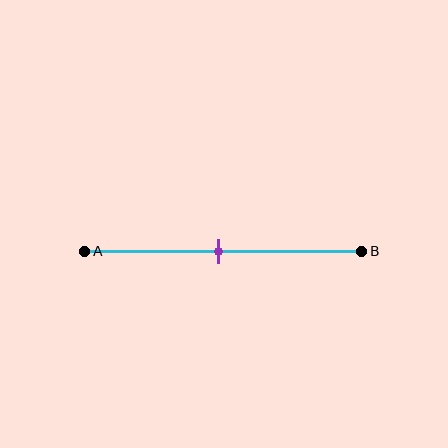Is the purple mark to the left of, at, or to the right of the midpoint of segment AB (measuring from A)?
The purple mark is approximately at the midpoint of segment AB.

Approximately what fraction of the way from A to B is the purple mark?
The purple mark is approximately 50% of the way from A to B.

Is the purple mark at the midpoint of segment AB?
Yes, the mark is approximately at the midpoint.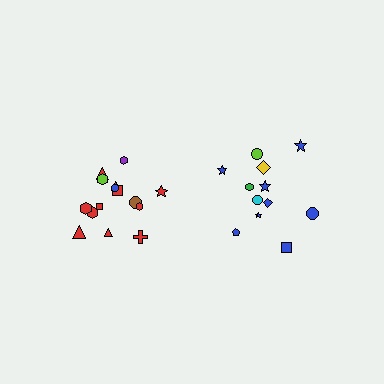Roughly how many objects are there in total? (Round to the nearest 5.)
Roughly 25 objects in total.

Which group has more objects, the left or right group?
The left group.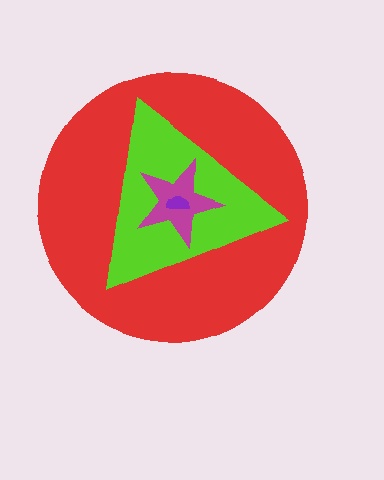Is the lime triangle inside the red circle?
Yes.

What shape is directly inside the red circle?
The lime triangle.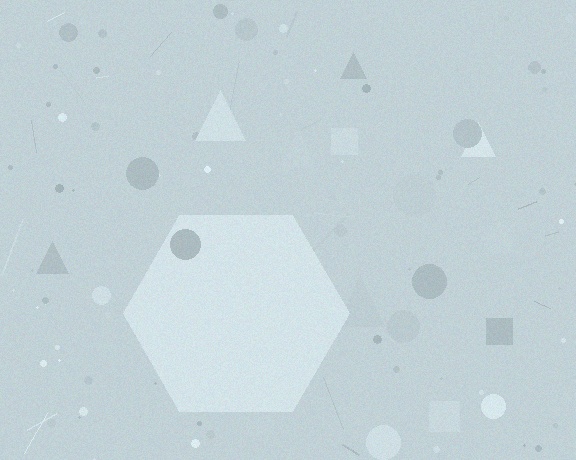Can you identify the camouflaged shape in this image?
The camouflaged shape is a hexagon.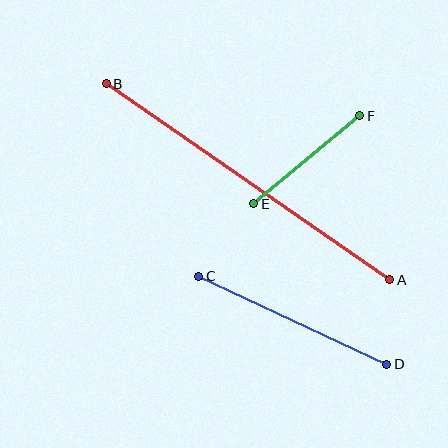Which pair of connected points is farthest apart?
Points A and B are farthest apart.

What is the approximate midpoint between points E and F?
The midpoint is at approximately (307, 160) pixels.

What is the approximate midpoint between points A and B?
The midpoint is at approximately (248, 182) pixels.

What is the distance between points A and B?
The distance is approximately 345 pixels.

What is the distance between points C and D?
The distance is approximately 207 pixels.